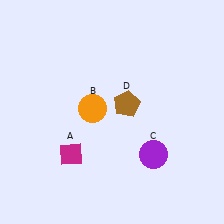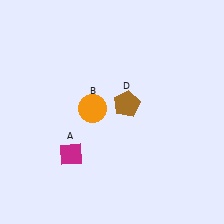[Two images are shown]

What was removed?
The purple circle (C) was removed in Image 2.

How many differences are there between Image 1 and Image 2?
There is 1 difference between the two images.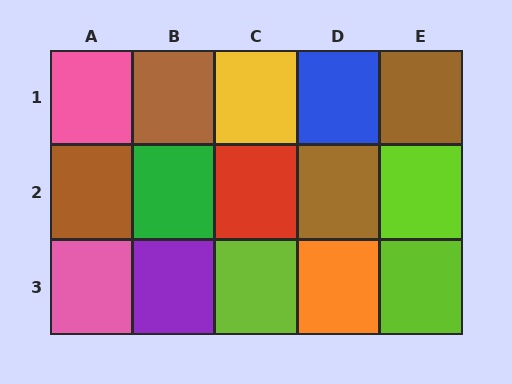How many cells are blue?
1 cell is blue.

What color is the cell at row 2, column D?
Brown.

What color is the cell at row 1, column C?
Yellow.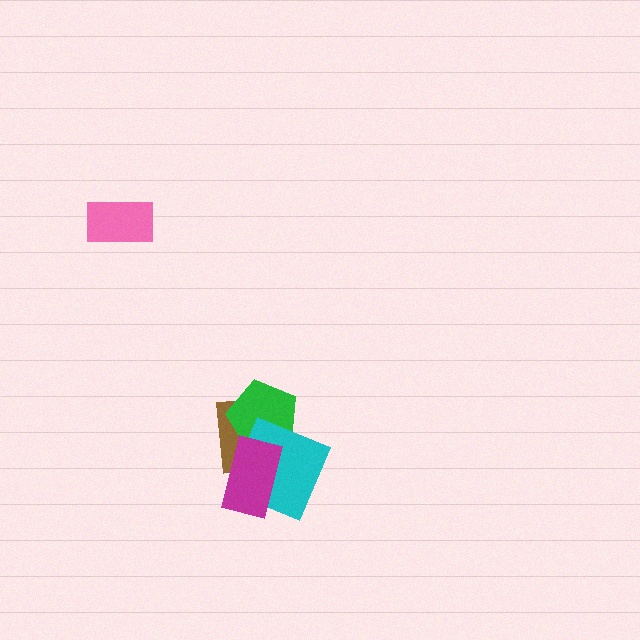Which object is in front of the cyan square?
The magenta rectangle is in front of the cyan square.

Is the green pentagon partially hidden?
Yes, it is partially covered by another shape.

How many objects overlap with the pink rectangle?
0 objects overlap with the pink rectangle.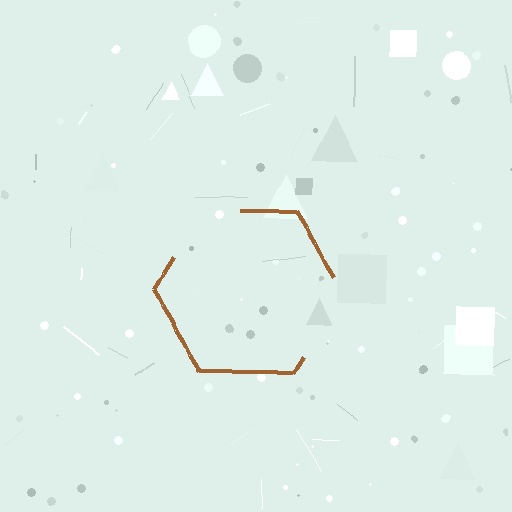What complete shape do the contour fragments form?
The contour fragments form a hexagon.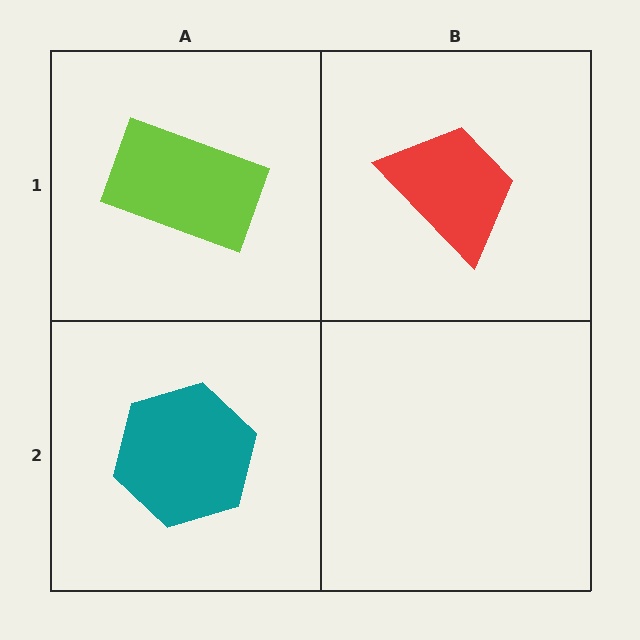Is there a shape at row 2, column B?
No, that cell is empty.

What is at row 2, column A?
A teal hexagon.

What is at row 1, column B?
A red trapezoid.